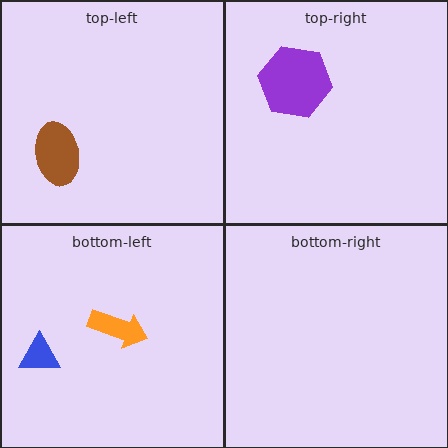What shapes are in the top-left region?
The brown ellipse.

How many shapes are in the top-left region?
1.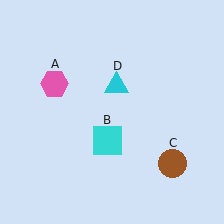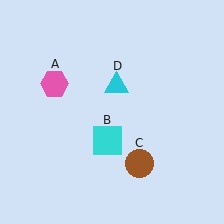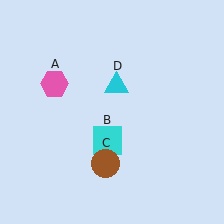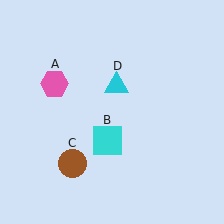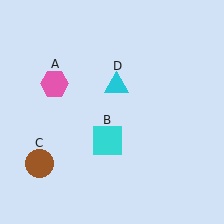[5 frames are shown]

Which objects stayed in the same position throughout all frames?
Pink hexagon (object A) and cyan square (object B) and cyan triangle (object D) remained stationary.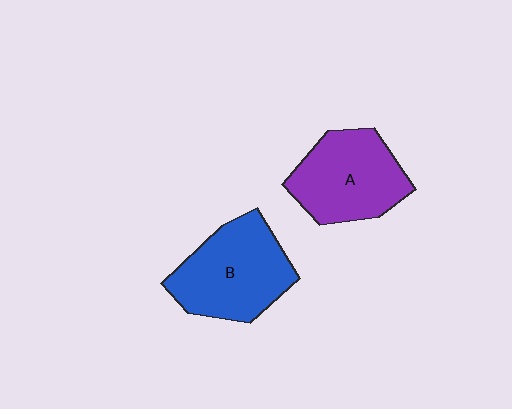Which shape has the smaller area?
Shape A (purple).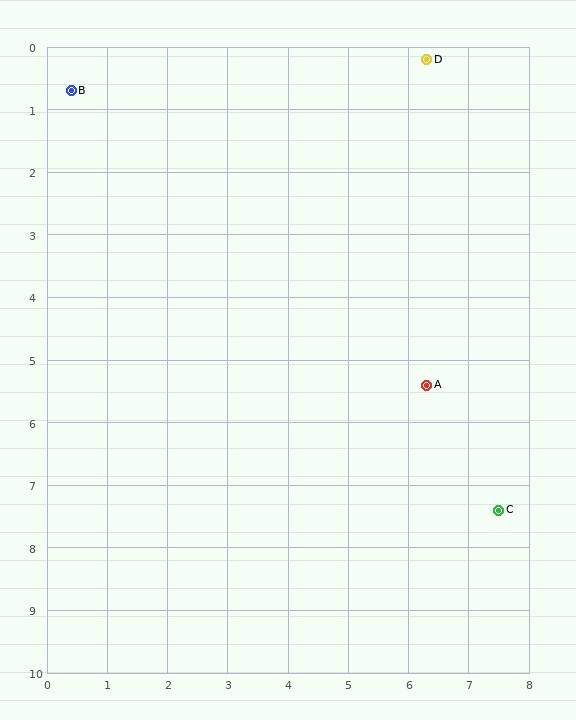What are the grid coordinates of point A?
Point A is at approximately (6.3, 5.4).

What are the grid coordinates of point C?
Point C is at approximately (7.5, 7.4).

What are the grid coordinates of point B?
Point B is at approximately (0.4, 0.7).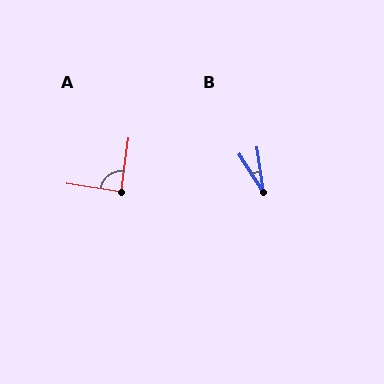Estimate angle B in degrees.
Approximately 24 degrees.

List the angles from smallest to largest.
B (24°), A (89°).